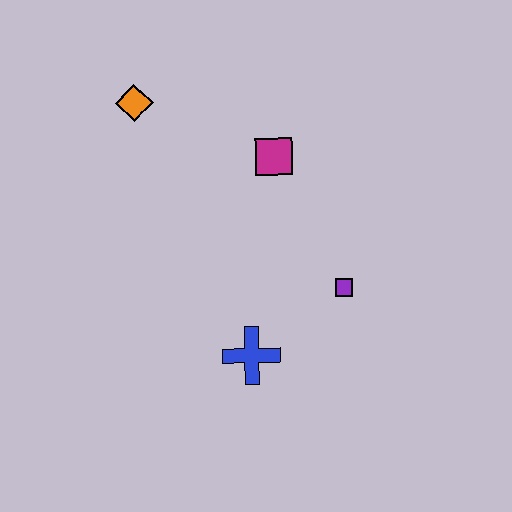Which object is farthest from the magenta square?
The blue cross is farthest from the magenta square.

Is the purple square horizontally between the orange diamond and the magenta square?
No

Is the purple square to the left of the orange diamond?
No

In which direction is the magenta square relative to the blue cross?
The magenta square is above the blue cross.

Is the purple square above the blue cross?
Yes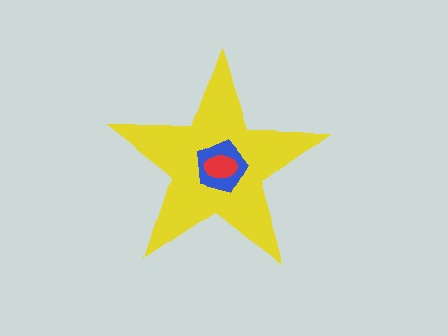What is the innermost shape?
The red ellipse.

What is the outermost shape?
The yellow star.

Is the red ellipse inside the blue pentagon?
Yes.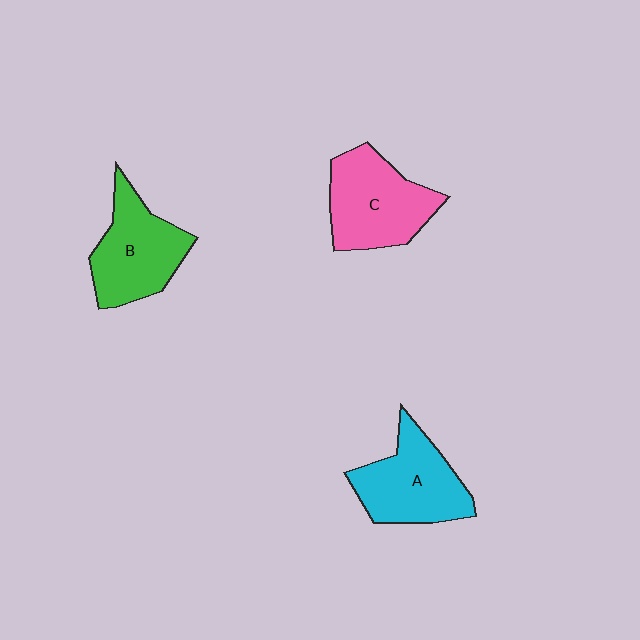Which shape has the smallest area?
Shape B (green).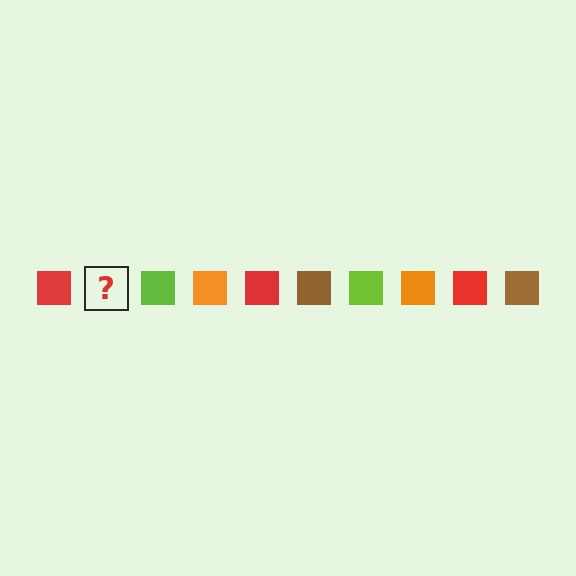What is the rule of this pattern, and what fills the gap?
The rule is that the pattern cycles through red, brown, lime, orange squares. The gap should be filled with a brown square.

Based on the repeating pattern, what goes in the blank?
The blank should be a brown square.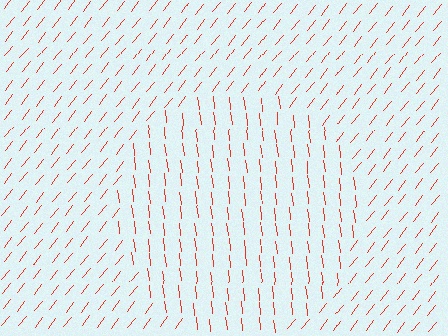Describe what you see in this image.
The image is filled with small red line segments. A circle region in the image has lines oriented differently from the surrounding lines, creating a visible texture boundary.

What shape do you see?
I see a circle.